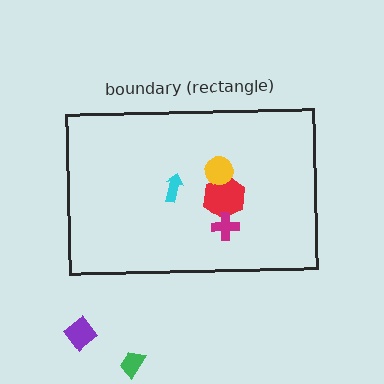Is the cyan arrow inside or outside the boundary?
Inside.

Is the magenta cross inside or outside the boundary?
Inside.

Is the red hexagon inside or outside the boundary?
Inside.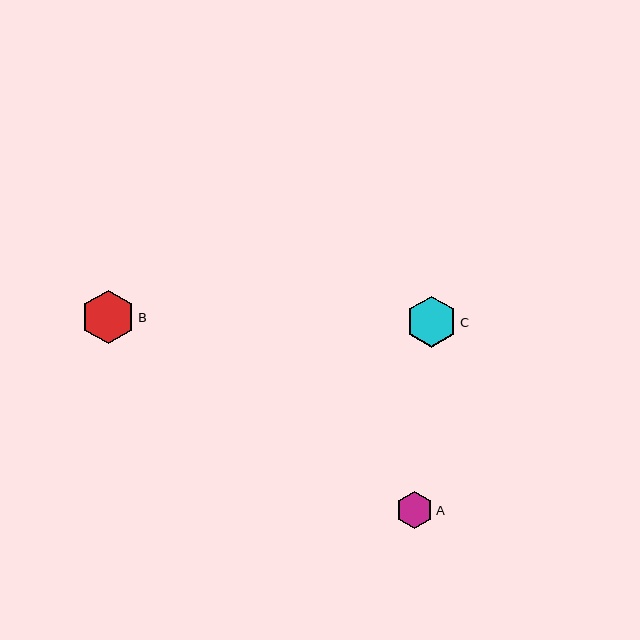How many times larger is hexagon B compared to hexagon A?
Hexagon B is approximately 1.5 times the size of hexagon A.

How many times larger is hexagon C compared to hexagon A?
Hexagon C is approximately 1.4 times the size of hexagon A.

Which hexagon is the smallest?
Hexagon A is the smallest with a size of approximately 37 pixels.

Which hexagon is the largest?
Hexagon B is the largest with a size of approximately 53 pixels.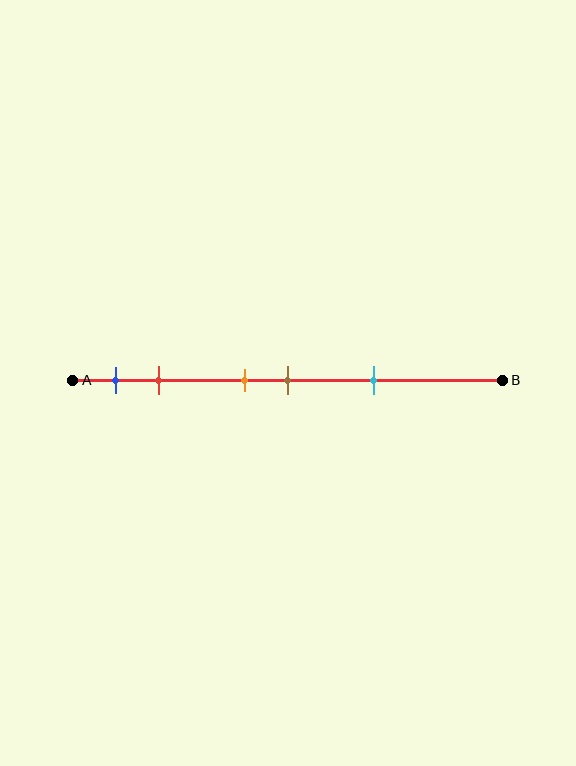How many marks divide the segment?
There are 5 marks dividing the segment.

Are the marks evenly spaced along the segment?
No, the marks are not evenly spaced.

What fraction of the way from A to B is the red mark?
The red mark is approximately 20% (0.2) of the way from A to B.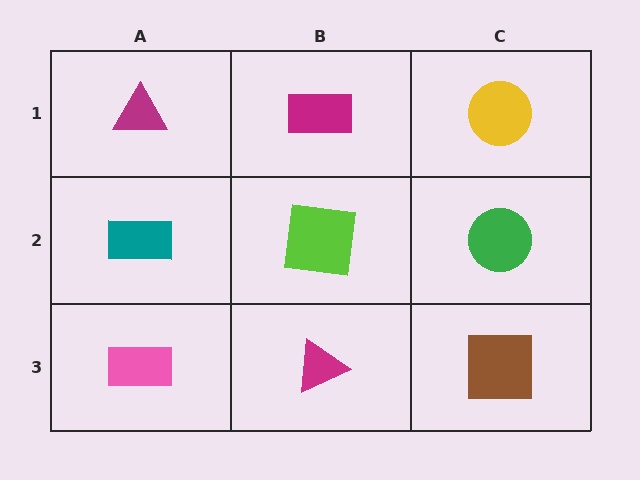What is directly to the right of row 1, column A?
A magenta rectangle.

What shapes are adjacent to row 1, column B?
A lime square (row 2, column B), a magenta triangle (row 1, column A), a yellow circle (row 1, column C).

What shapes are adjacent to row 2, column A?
A magenta triangle (row 1, column A), a pink rectangle (row 3, column A), a lime square (row 2, column B).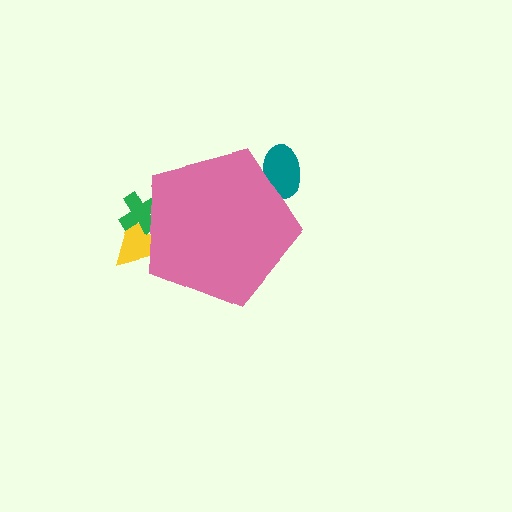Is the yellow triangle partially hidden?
Yes, the yellow triangle is partially hidden behind the pink pentagon.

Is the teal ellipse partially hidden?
Yes, the teal ellipse is partially hidden behind the pink pentagon.